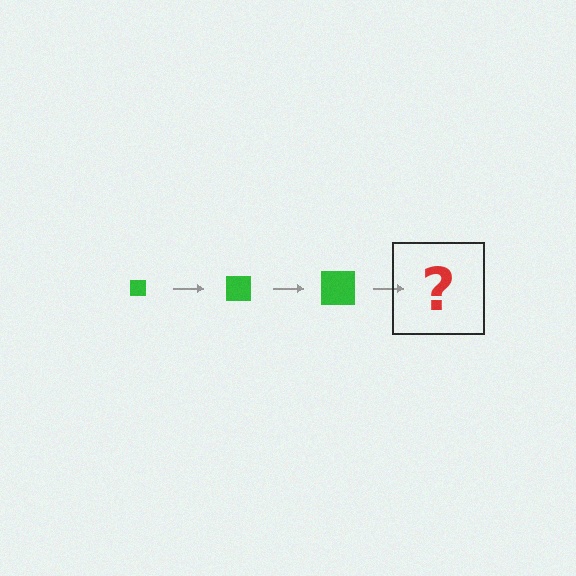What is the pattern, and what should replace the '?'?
The pattern is that the square gets progressively larger each step. The '?' should be a green square, larger than the previous one.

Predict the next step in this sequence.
The next step is a green square, larger than the previous one.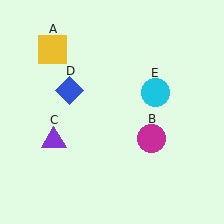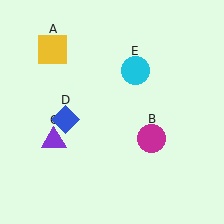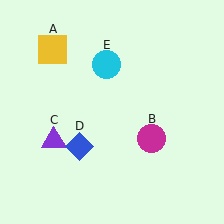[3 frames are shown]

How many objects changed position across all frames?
2 objects changed position: blue diamond (object D), cyan circle (object E).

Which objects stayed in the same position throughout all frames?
Yellow square (object A) and magenta circle (object B) and purple triangle (object C) remained stationary.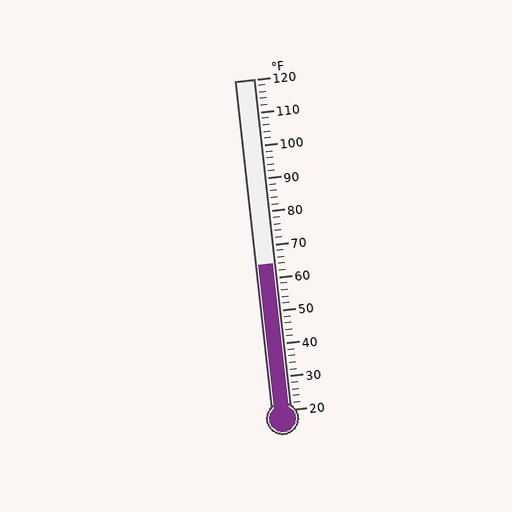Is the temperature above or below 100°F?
The temperature is below 100°F.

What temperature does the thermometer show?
The thermometer shows approximately 64°F.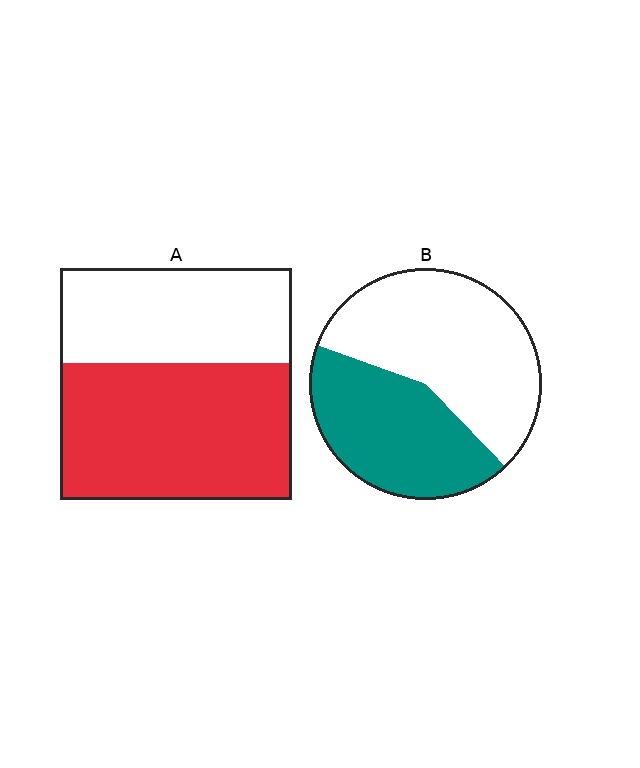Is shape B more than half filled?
No.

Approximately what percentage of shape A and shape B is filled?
A is approximately 60% and B is approximately 45%.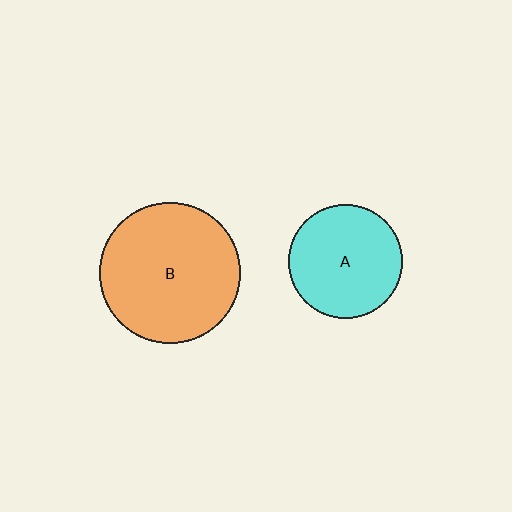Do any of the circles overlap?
No, none of the circles overlap.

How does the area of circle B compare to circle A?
Approximately 1.5 times.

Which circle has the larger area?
Circle B (orange).